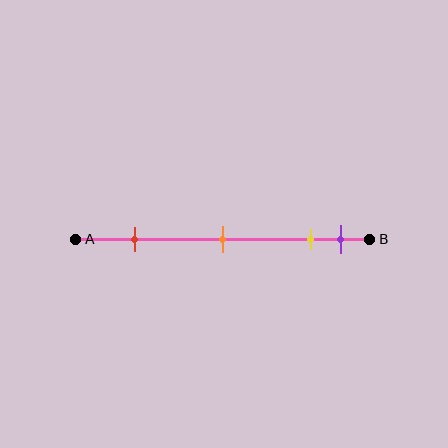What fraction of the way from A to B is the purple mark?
The purple mark is approximately 90% (0.9) of the way from A to B.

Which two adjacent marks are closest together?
The yellow and purple marks are the closest adjacent pair.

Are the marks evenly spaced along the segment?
No, the marks are not evenly spaced.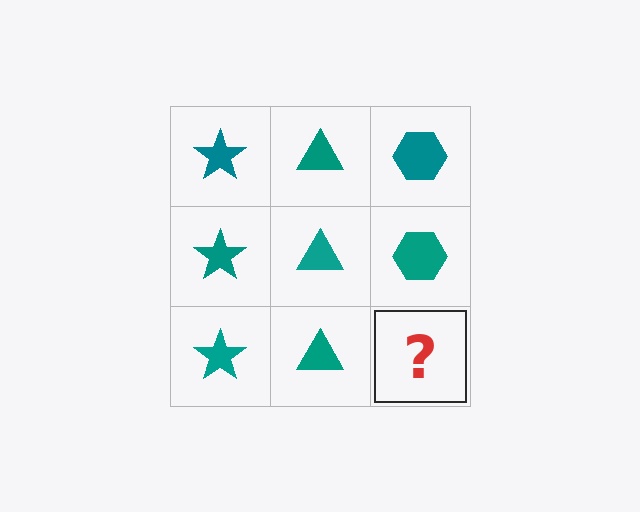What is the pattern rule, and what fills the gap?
The rule is that each column has a consistent shape. The gap should be filled with a teal hexagon.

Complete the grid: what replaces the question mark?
The question mark should be replaced with a teal hexagon.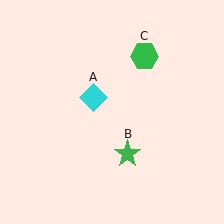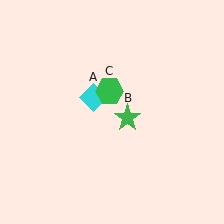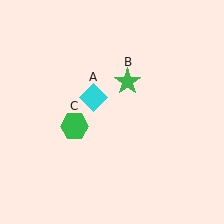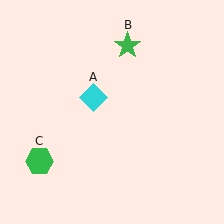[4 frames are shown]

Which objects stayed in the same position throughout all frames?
Cyan diamond (object A) remained stationary.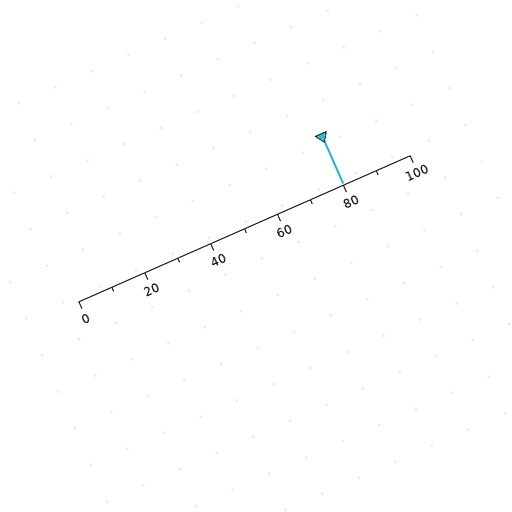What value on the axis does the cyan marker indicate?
The marker indicates approximately 80.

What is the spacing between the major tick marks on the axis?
The major ticks are spaced 20 apart.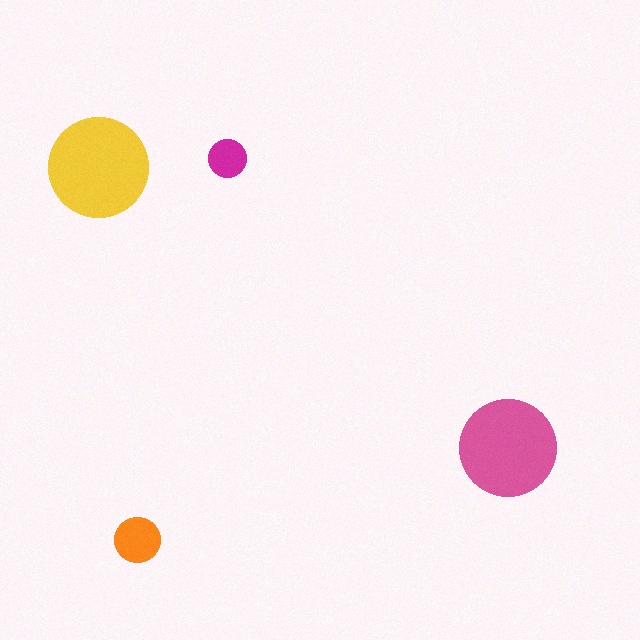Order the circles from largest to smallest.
the yellow one, the pink one, the orange one, the magenta one.